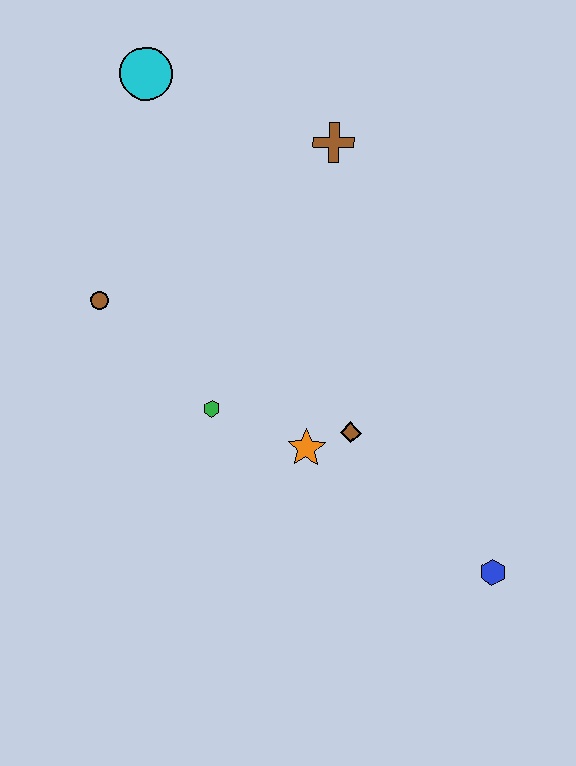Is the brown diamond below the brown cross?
Yes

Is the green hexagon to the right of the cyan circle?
Yes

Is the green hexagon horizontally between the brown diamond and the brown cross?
No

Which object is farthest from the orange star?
The cyan circle is farthest from the orange star.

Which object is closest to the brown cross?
The cyan circle is closest to the brown cross.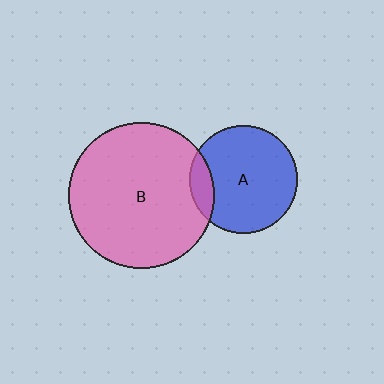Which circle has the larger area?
Circle B (pink).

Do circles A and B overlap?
Yes.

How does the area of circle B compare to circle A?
Approximately 1.8 times.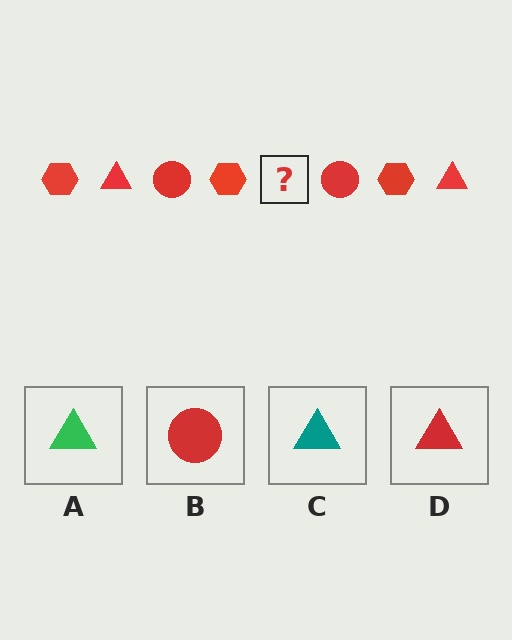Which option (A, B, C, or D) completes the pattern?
D.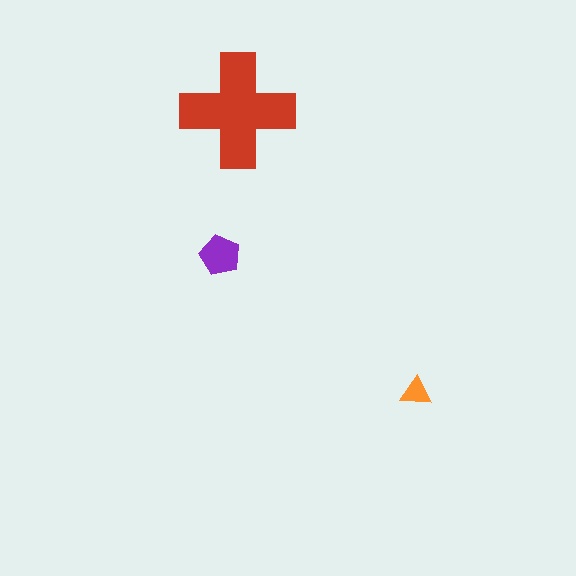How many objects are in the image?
There are 3 objects in the image.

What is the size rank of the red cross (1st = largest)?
1st.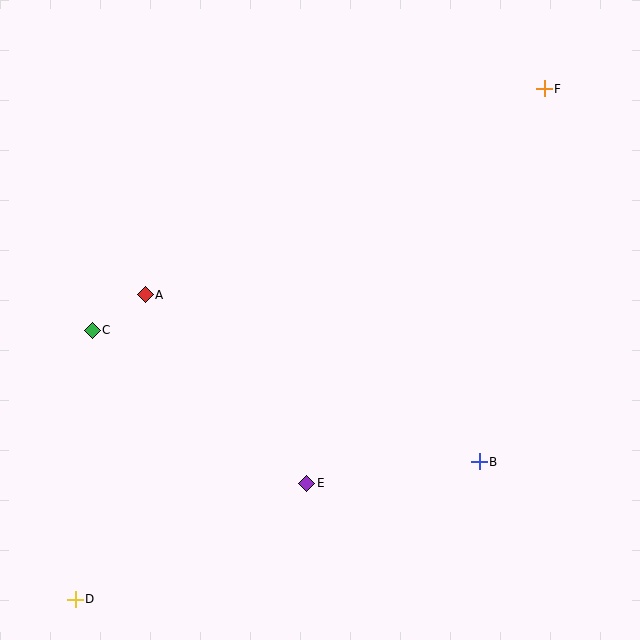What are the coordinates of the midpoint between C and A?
The midpoint between C and A is at (119, 313).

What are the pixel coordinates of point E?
Point E is at (307, 483).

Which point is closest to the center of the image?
Point E at (307, 483) is closest to the center.